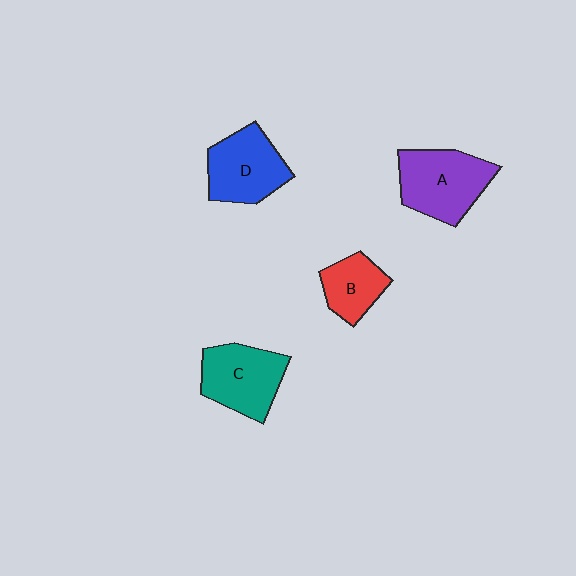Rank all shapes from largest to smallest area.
From largest to smallest: A (purple), C (teal), D (blue), B (red).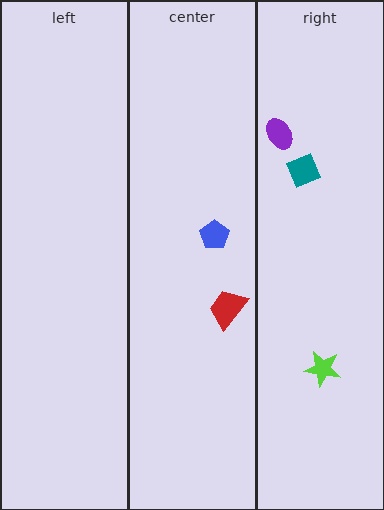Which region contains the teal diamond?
The right region.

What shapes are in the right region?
The purple ellipse, the teal diamond, the lime star.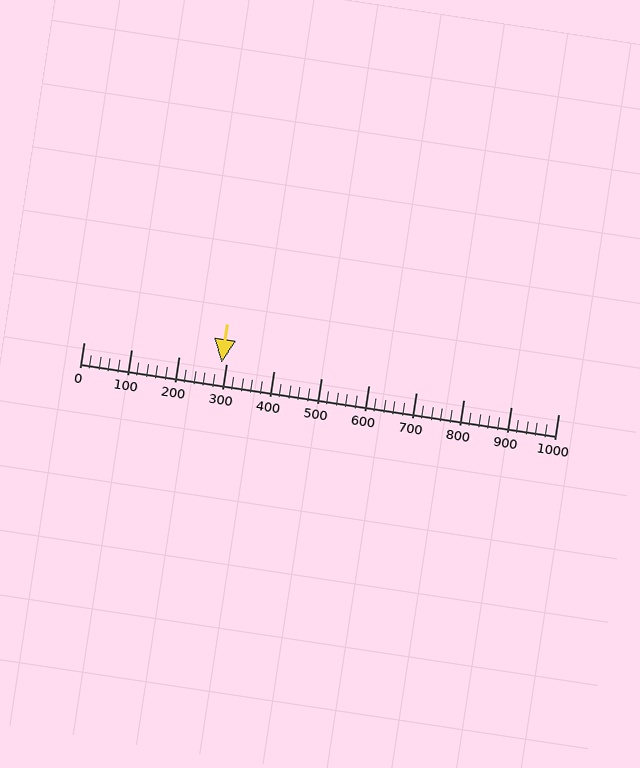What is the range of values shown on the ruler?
The ruler shows values from 0 to 1000.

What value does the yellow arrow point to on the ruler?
The yellow arrow points to approximately 291.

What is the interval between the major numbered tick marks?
The major tick marks are spaced 100 units apart.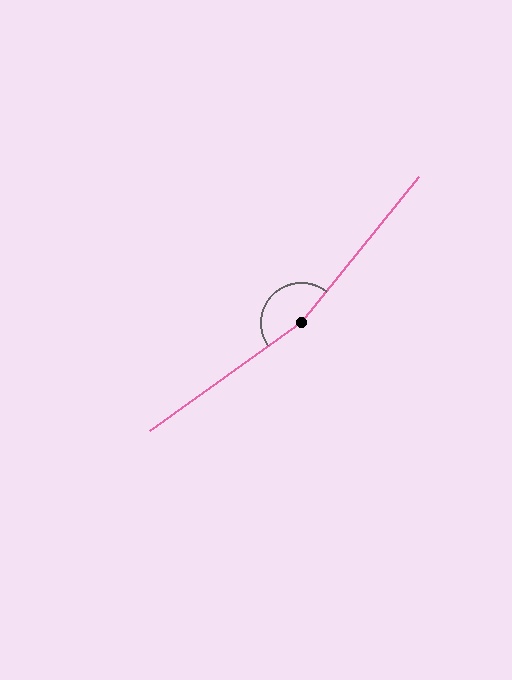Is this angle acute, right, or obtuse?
It is obtuse.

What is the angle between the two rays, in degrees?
Approximately 164 degrees.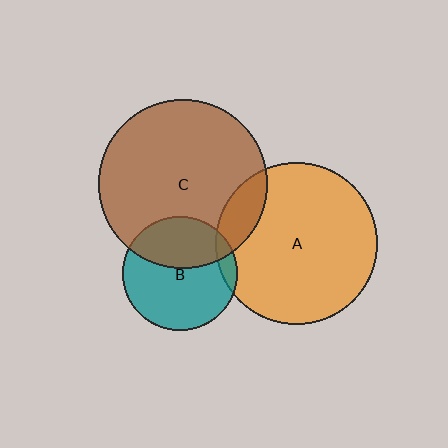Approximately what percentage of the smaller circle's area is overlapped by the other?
Approximately 35%.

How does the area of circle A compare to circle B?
Approximately 2.0 times.